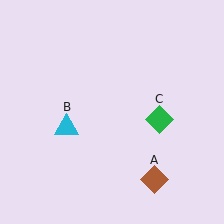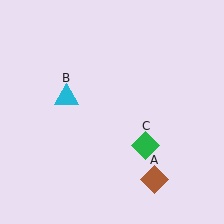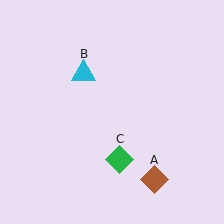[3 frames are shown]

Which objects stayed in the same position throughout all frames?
Brown diamond (object A) remained stationary.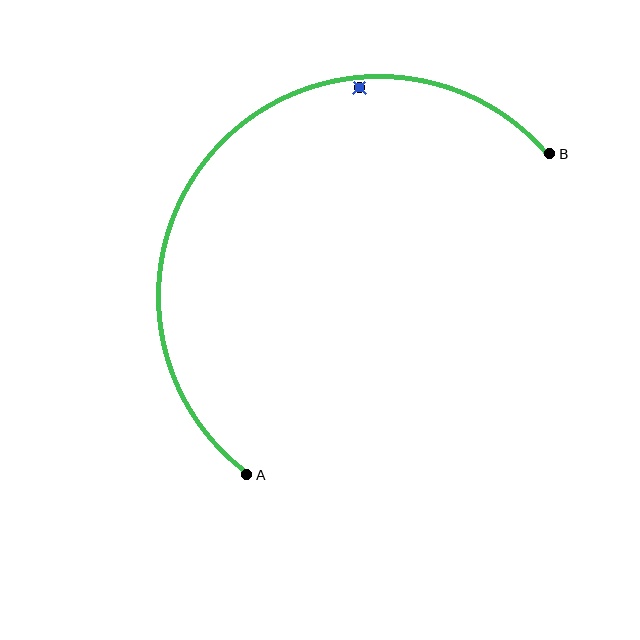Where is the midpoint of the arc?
The arc midpoint is the point on the curve farthest from the straight line joining A and B. It sits above and to the left of that line.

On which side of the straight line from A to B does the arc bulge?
The arc bulges above and to the left of the straight line connecting A and B.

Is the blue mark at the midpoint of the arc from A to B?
No — the blue mark does not lie on the arc at all. It sits slightly inside the curve.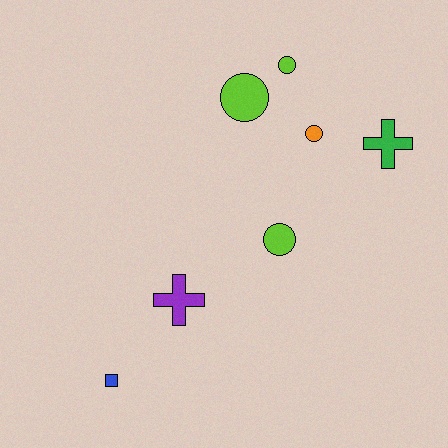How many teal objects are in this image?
There are no teal objects.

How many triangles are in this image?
There are no triangles.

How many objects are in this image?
There are 7 objects.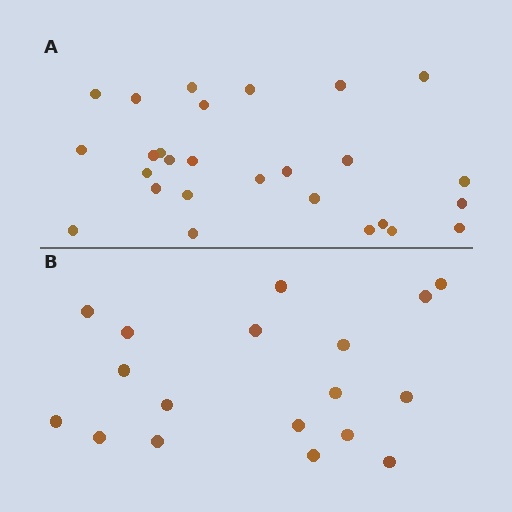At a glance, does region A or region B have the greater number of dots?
Region A (the top region) has more dots.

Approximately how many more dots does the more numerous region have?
Region A has roughly 8 or so more dots than region B.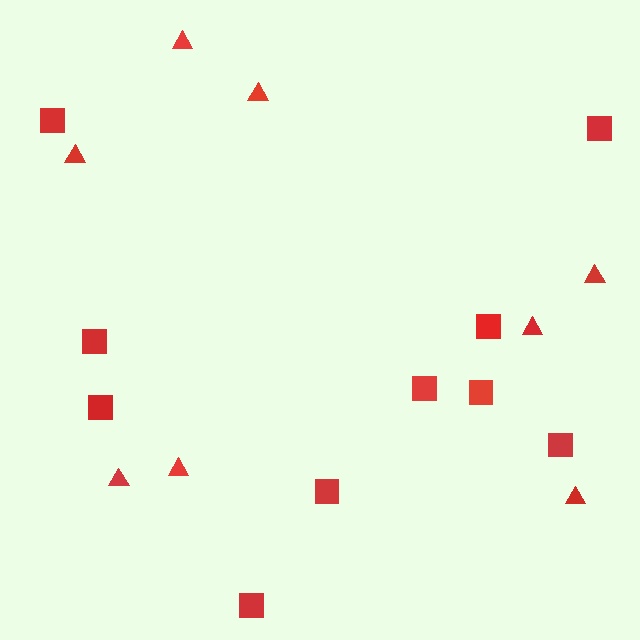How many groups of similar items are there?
There are 2 groups: one group of squares (10) and one group of triangles (8).